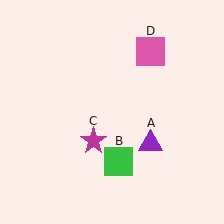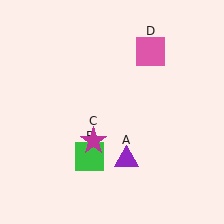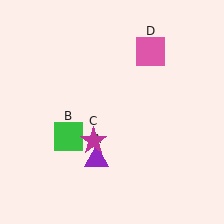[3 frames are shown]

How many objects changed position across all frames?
2 objects changed position: purple triangle (object A), green square (object B).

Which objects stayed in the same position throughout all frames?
Magenta star (object C) and pink square (object D) remained stationary.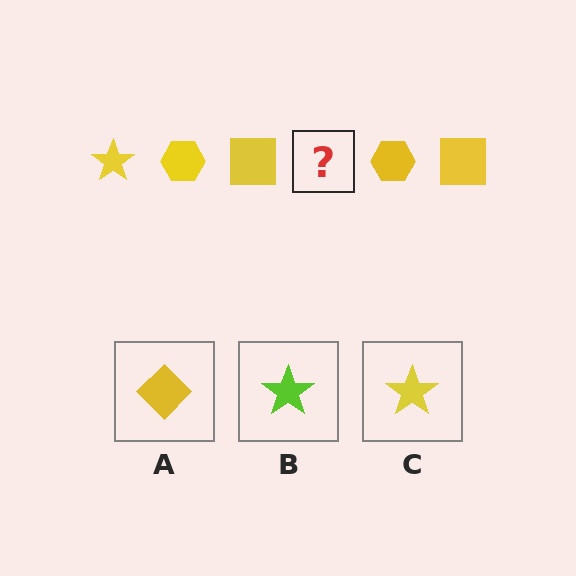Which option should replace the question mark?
Option C.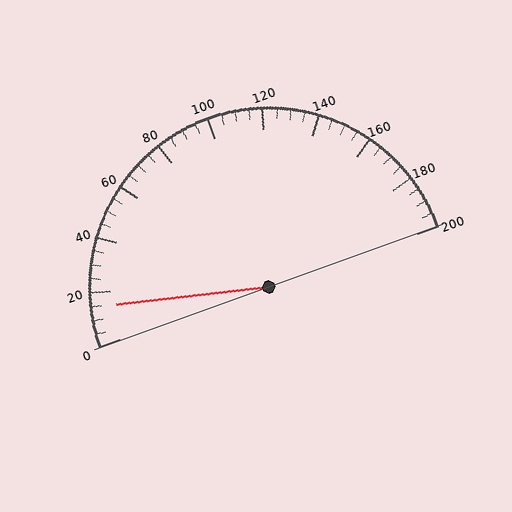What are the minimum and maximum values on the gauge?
The gauge ranges from 0 to 200.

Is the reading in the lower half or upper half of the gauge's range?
The reading is in the lower half of the range (0 to 200).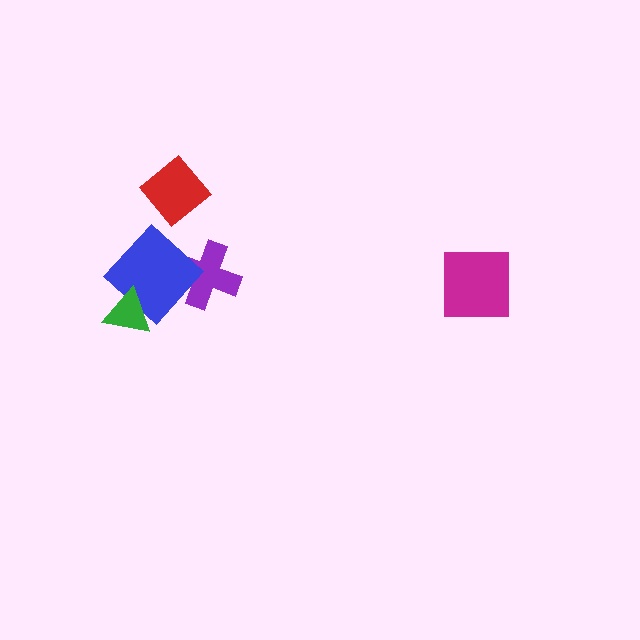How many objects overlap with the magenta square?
0 objects overlap with the magenta square.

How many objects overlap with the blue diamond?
2 objects overlap with the blue diamond.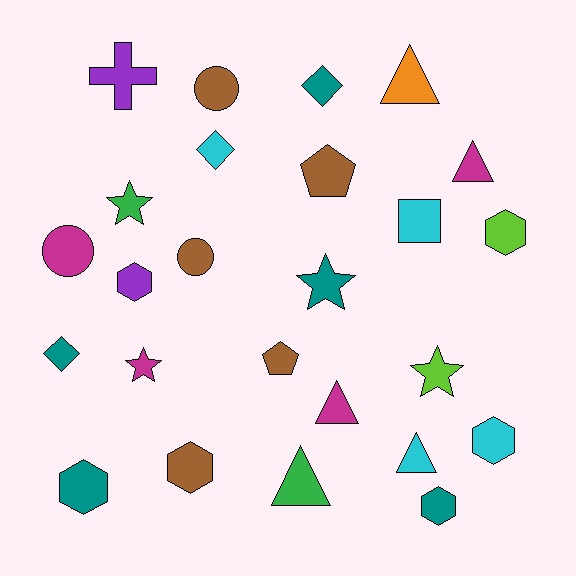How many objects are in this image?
There are 25 objects.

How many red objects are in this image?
There are no red objects.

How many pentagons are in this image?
There are 2 pentagons.